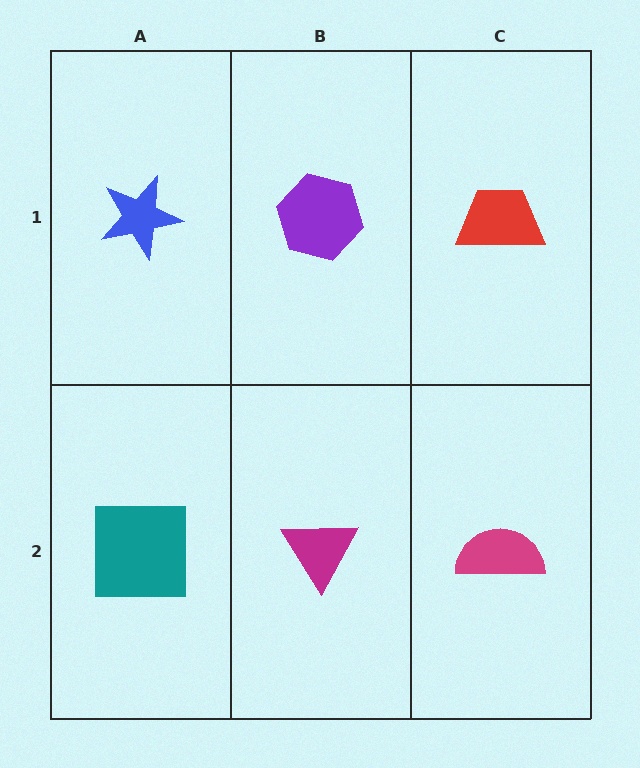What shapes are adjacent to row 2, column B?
A purple hexagon (row 1, column B), a teal square (row 2, column A), a magenta semicircle (row 2, column C).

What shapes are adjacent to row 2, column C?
A red trapezoid (row 1, column C), a magenta triangle (row 2, column B).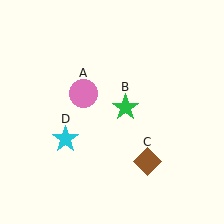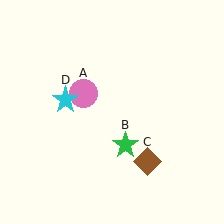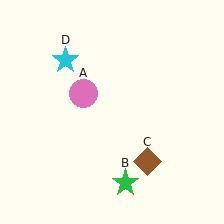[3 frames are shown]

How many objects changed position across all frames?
2 objects changed position: green star (object B), cyan star (object D).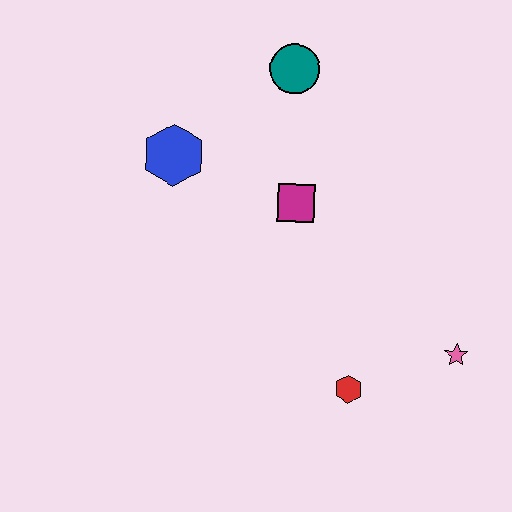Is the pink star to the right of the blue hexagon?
Yes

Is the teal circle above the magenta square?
Yes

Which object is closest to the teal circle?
The magenta square is closest to the teal circle.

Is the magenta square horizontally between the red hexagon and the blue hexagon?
Yes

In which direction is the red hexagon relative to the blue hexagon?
The red hexagon is below the blue hexagon.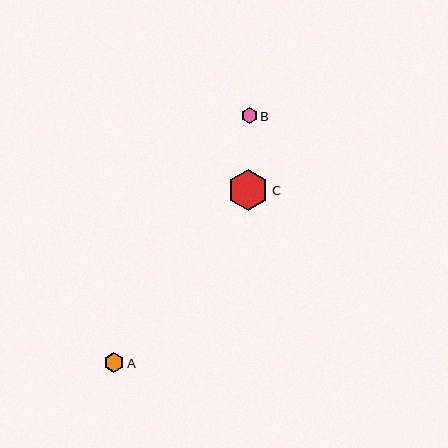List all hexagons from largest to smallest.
From largest to smallest: C, A, B.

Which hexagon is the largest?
Hexagon C is the largest with a size of approximately 40 pixels.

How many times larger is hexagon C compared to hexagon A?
Hexagon C is approximately 2.0 times the size of hexagon A.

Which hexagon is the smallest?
Hexagon B is the smallest with a size of approximately 16 pixels.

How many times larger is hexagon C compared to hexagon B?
Hexagon C is approximately 2.6 times the size of hexagon B.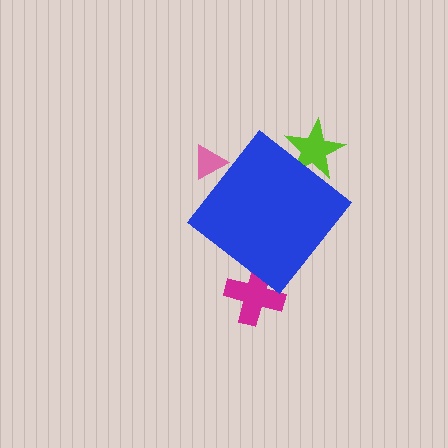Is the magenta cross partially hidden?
Yes, the magenta cross is partially hidden behind the blue diamond.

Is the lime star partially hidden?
Yes, the lime star is partially hidden behind the blue diamond.